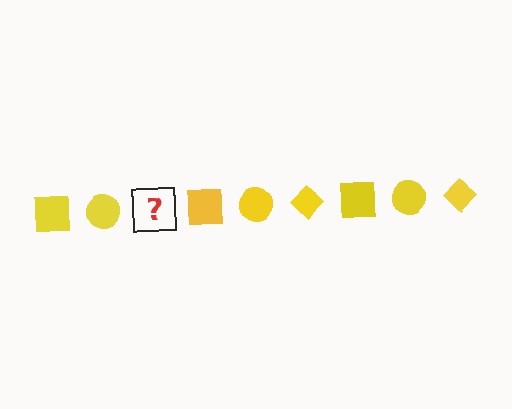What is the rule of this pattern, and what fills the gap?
The rule is that the pattern cycles through square, circle, diamond shapes in yellow. The gap should be filled with a yellow diamond.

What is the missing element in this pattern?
The missing element is a yellow diamond.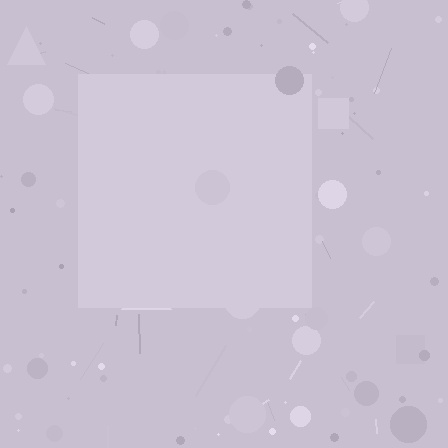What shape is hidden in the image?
A square is hidden in the image.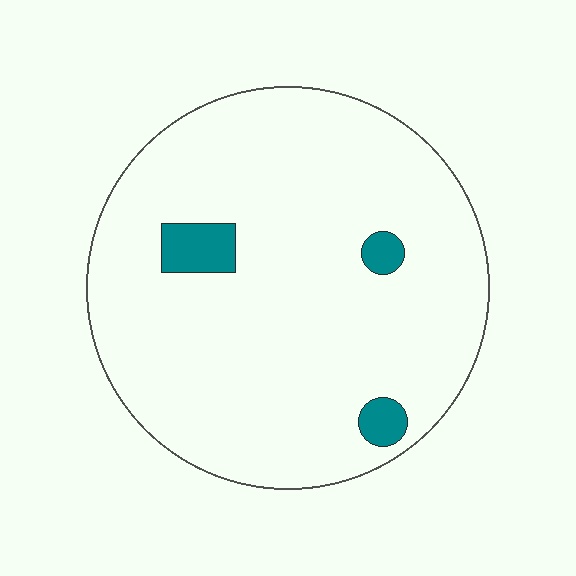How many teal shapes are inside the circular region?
3.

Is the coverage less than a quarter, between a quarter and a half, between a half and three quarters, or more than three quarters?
Less than a quarter.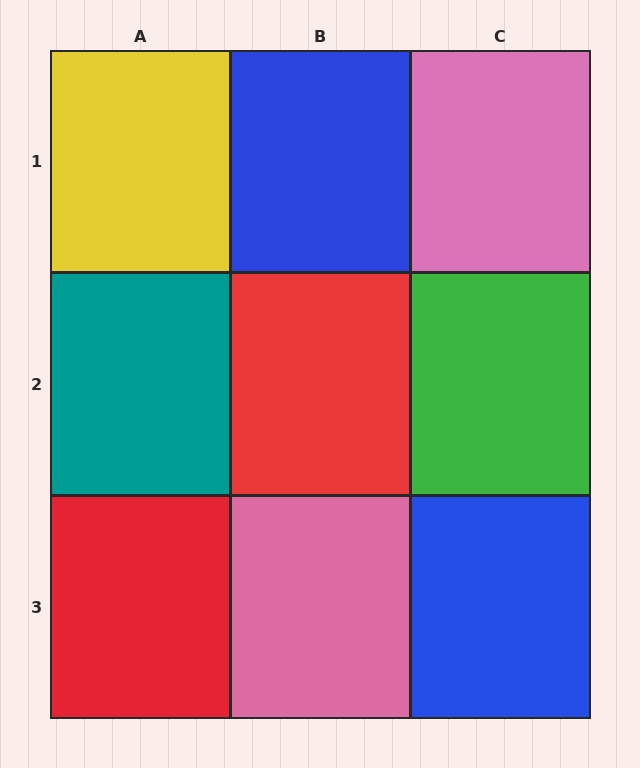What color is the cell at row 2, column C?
Green.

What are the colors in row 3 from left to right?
Red, pink, blue.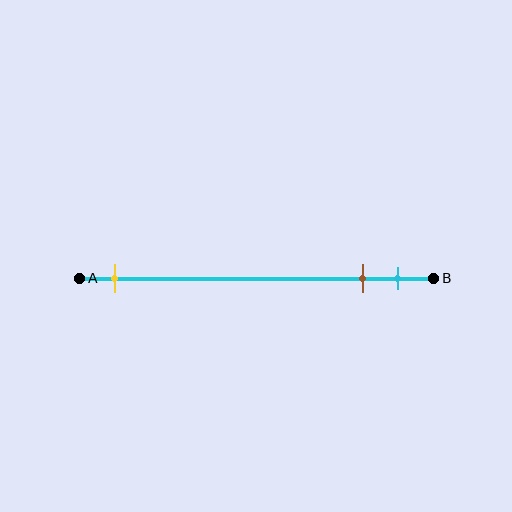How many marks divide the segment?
There are 3 marks dividing the segment.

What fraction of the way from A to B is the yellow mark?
The yellow mark is approximately 10% (0.1) of the way from A to B.